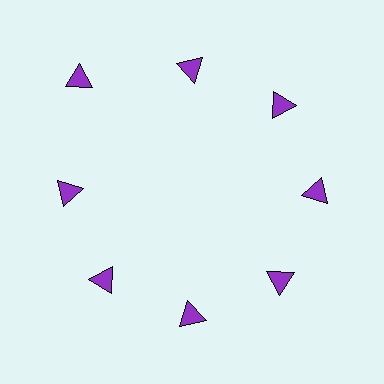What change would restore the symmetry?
The symmetry would be restored by moving it inward, back onto the ring so that all 8 triangles sit at equal angles and equal distance from the center.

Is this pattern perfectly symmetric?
No. The 8 purple triangles are arranged in a ring, but one element near the 10 o'clock position is pushed outward from the center, breaking the 8-fold rotational symmetry.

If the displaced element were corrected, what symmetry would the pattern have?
It would have 8-fold rotational symmetry — the pattern would map onto itself every 45 degrees.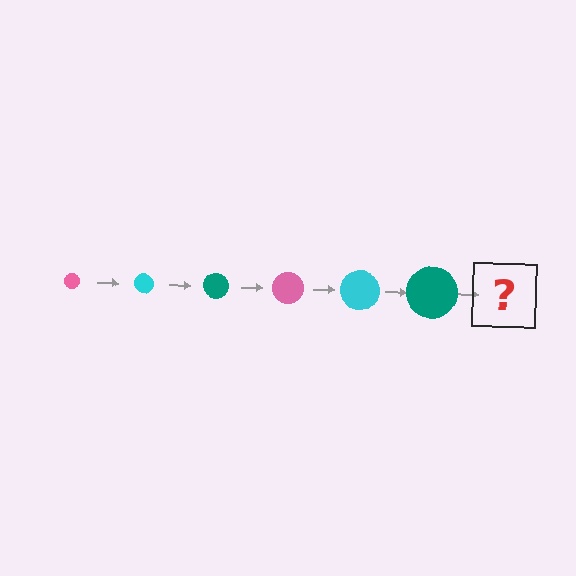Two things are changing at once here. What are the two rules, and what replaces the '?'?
The two rules are that the circle grows larger each step and the color cycles through pink, cyan, and teal. The '?' should be a pink circle, larger than the previous one.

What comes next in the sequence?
The next element should be a pink circle, larger than the previous one.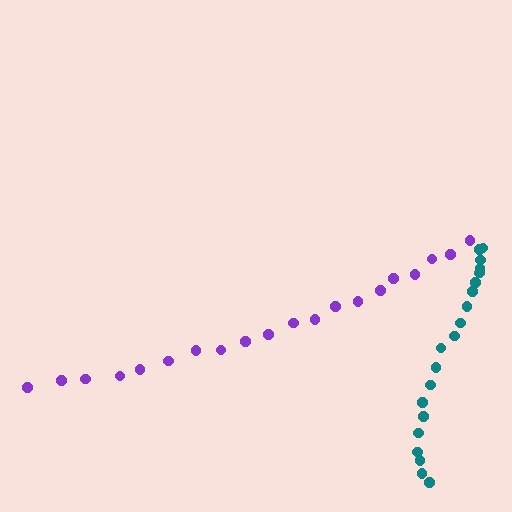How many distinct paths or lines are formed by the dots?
There are 2 distinct paths.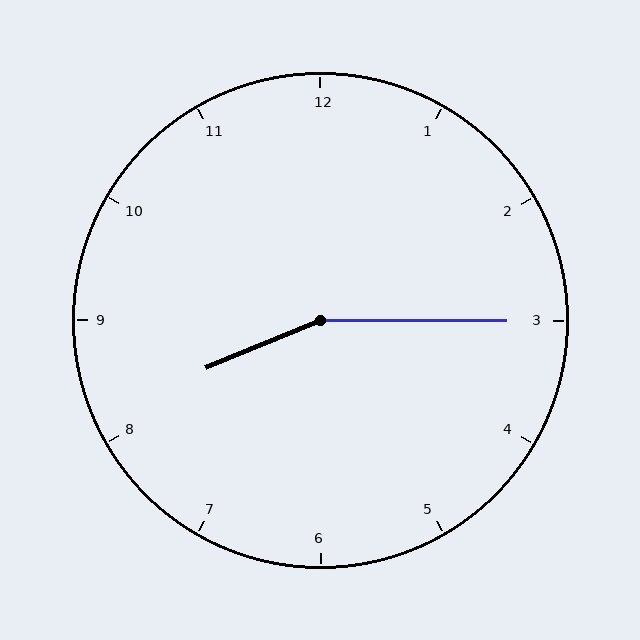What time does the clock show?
8:15.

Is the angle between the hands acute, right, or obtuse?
It is obtuse.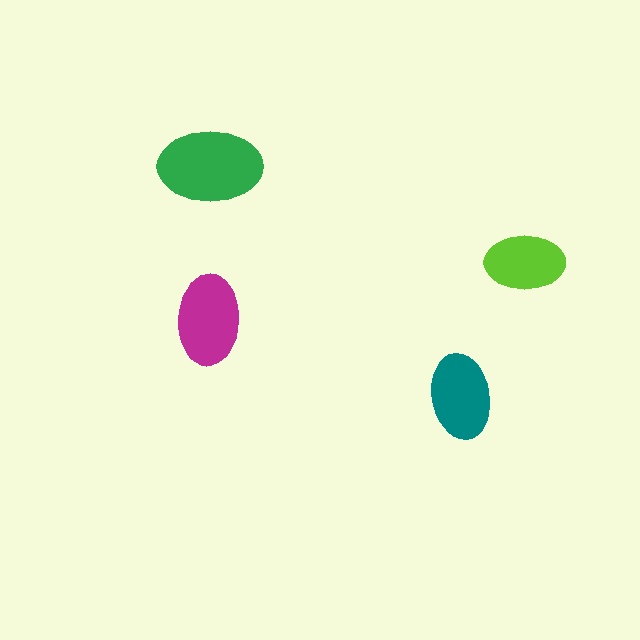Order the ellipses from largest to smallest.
the green one, the magenta one, the teal one, the lime one.